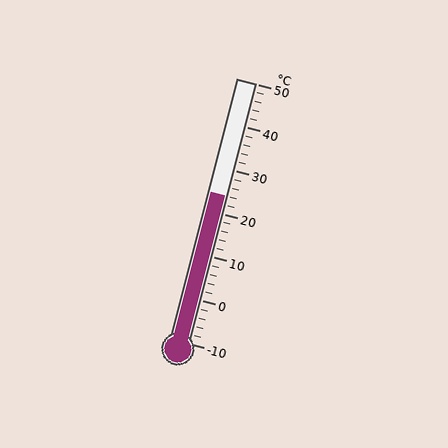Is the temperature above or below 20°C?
The temperature is above 20°C.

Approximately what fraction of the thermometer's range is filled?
The thermometer is filled to approximately 55% of its range.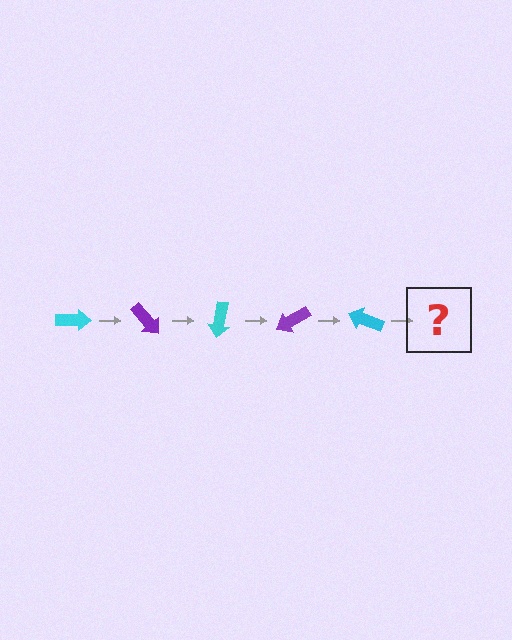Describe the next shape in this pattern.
It should be a purple arrow, rotated 250 degrees from the start.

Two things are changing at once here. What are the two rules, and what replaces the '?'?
The two rules are that it rotates 50 degrees each step and the color cycles through cyan and purple. The '?' should be a purple arrow, rotated 250 degrees from the start.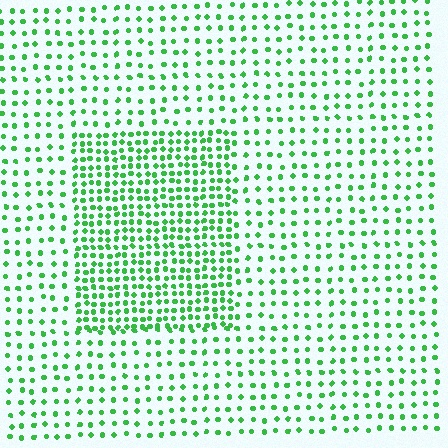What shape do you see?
I see a rectangle.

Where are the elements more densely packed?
The elements are more densely packed inside the rectangle boundary.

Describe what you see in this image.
The image contains small green elements arranged at two different densities. A rectangle-shaped region is visible where the elements are more densely packed than the surrounding area.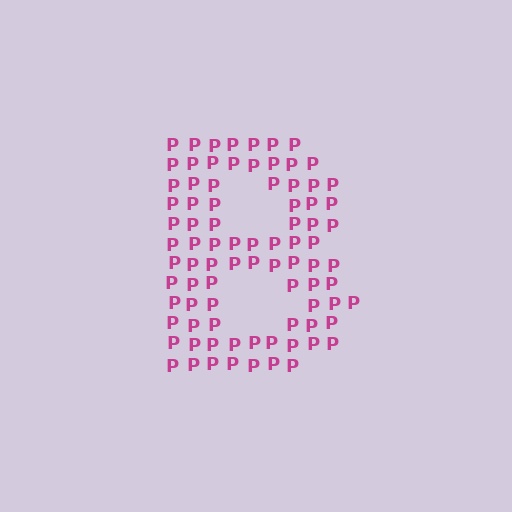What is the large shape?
The large shape is the letter B.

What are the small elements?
The small elements are letter P's.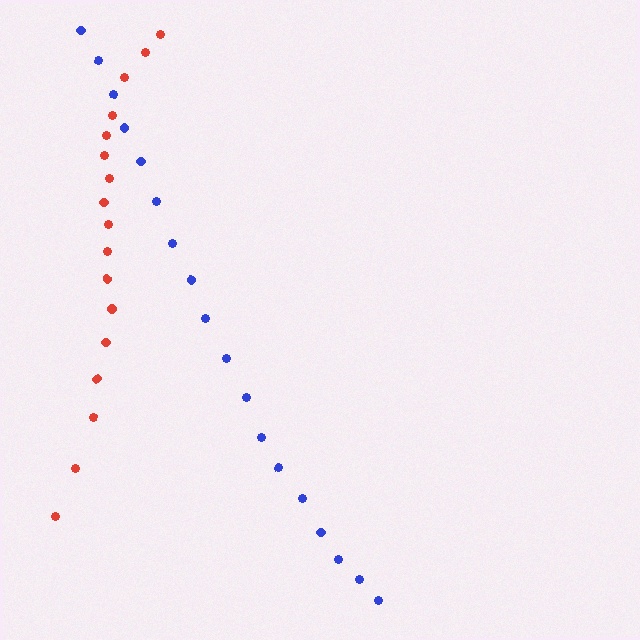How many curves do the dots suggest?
There are 2 distinct paths.